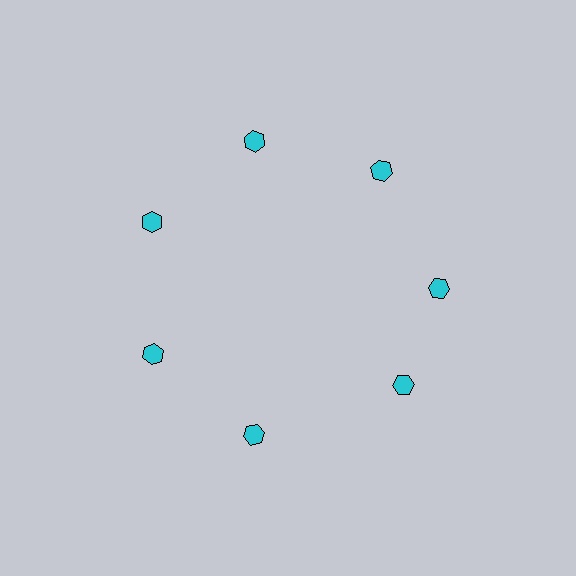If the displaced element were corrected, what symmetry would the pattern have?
It would have 7-fold rotational symmetry — the pattern would map onto itself every 51 degrees.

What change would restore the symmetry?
The symmetry would be restored by rotating it back into even spacing with its neighbors so that all 7 hexagons sit at equal angles and equal distance from the center.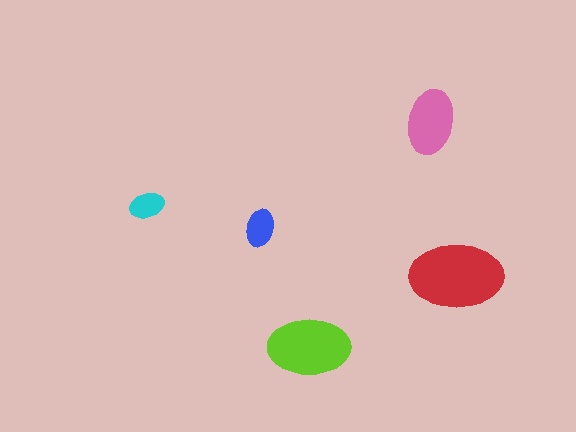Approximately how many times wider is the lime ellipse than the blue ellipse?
About 2 times wider.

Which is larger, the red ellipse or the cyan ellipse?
The red one.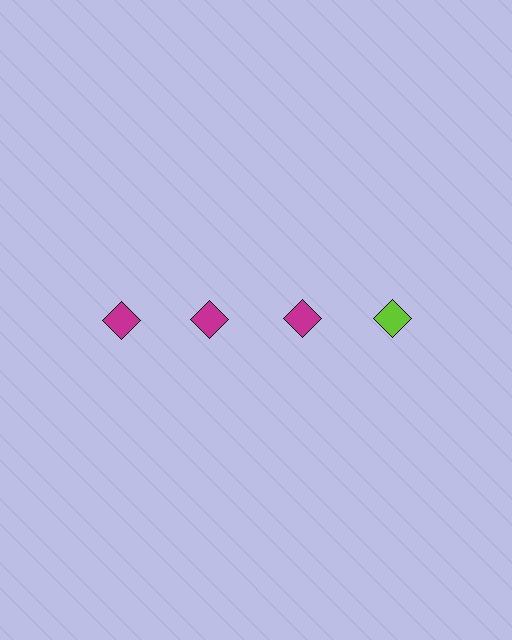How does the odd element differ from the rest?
It has a different color: lime instead of magenta.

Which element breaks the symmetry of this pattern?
The lime diamond in the top row, second from right column breaks the symmetry. All other shapes are magenta diamonds.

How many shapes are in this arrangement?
There are 4 shapes arranged in a grid pattern.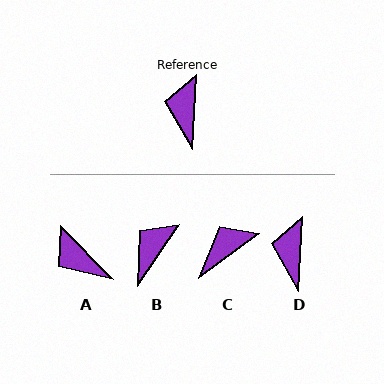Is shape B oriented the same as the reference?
No, it is off by about 31 degrees.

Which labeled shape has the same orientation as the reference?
D.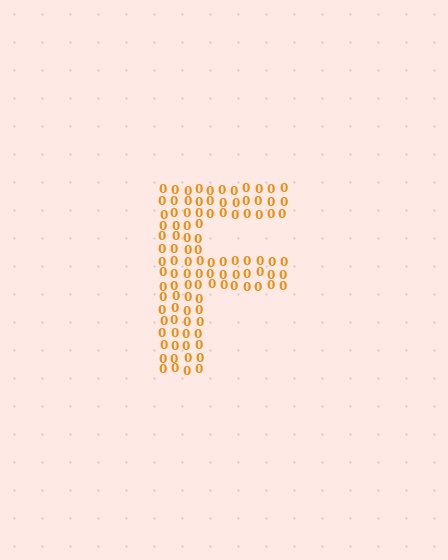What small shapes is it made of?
It is made of small digit 0's.